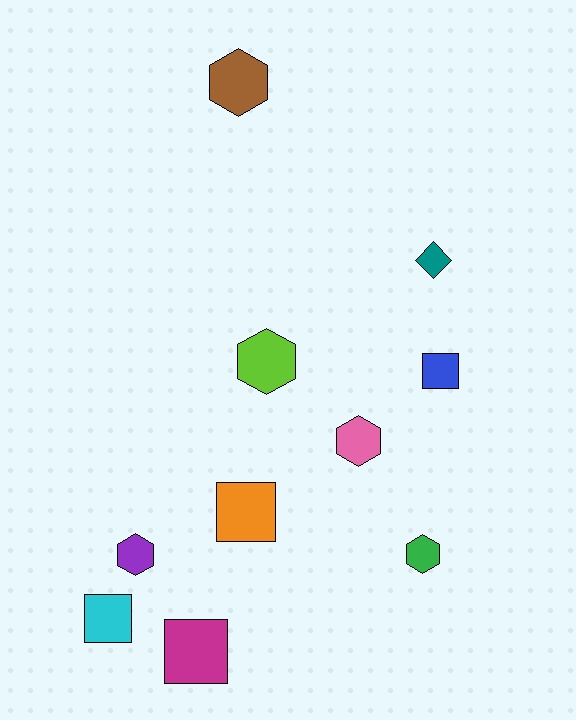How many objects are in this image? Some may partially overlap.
There are 10 objects.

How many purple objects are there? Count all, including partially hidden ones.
There is 1 purple object.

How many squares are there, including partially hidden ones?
There are 4 squares.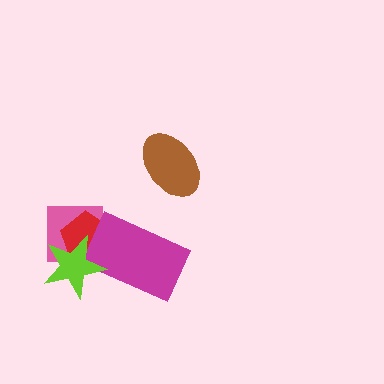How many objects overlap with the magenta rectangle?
3 objects overlap with the magenta rectangle.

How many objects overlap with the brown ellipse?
0 objects overlap with the brown ellipse.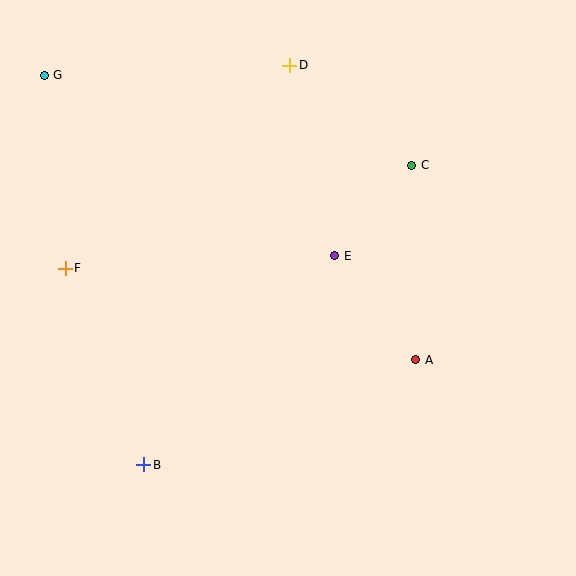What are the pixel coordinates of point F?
Point F is at (65, 268).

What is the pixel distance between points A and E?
The distance between A and E is 132 pixels.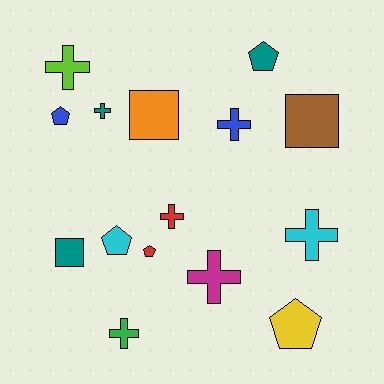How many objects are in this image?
There are 15 objects.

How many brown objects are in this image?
There is 1 brown object.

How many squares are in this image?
There are 3 squares.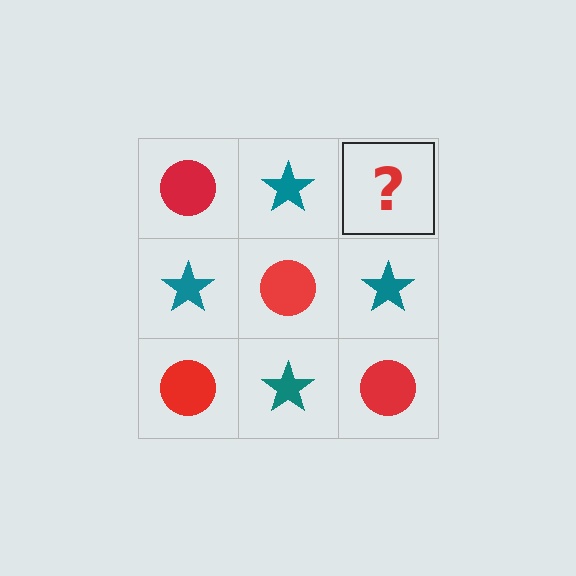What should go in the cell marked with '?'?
The missing cell should contain a red circle.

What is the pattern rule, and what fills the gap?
The rule is that it alternates red circle and teal star in a checkerboard pattern. The gap should be filled with a red circle.